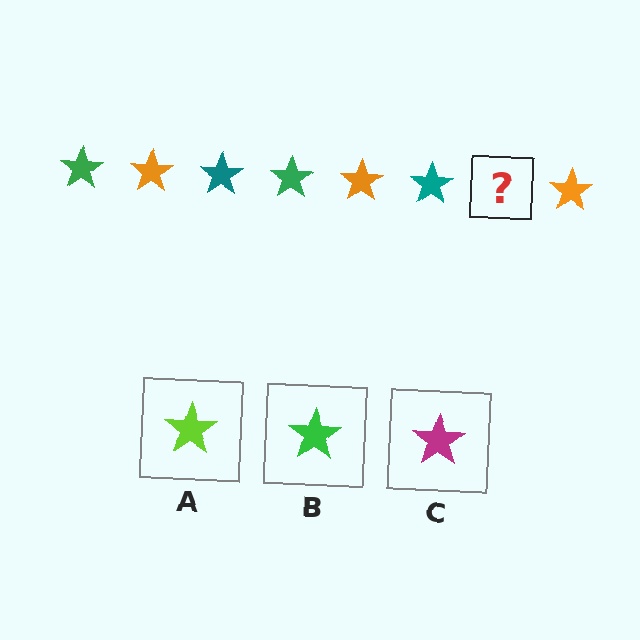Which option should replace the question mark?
Option B.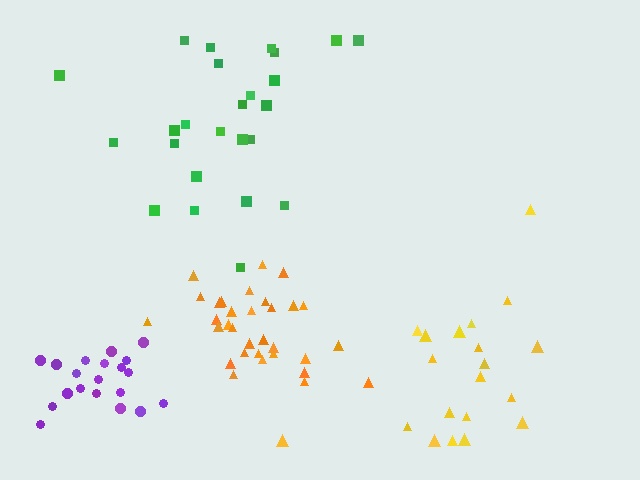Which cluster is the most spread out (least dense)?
Yellow.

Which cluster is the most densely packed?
Orange.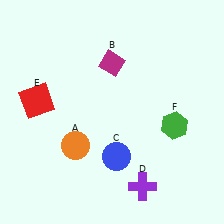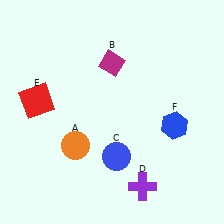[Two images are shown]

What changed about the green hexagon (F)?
In Image 1, F is green. In Image 2, it changed to blue.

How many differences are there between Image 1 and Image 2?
There is 1 difference between the two images.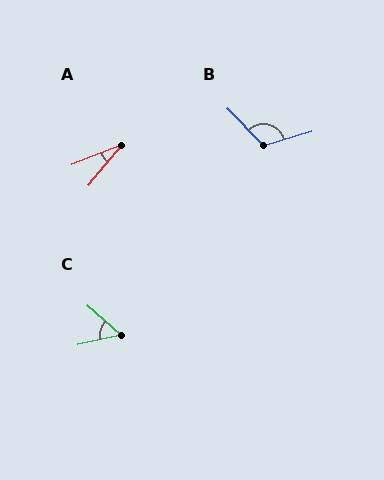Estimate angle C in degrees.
Approximately 54 degrees.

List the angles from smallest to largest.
A (29°), C (54°), B (118°).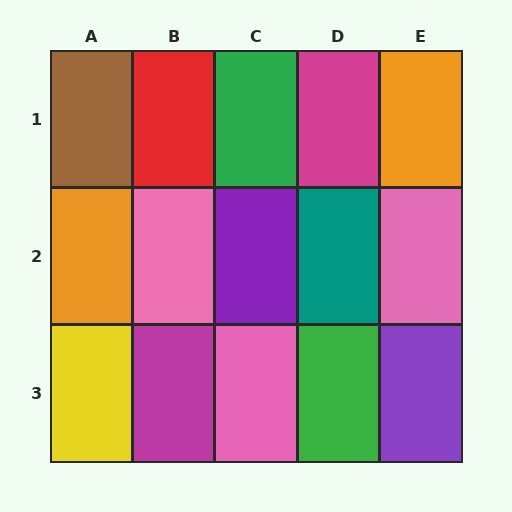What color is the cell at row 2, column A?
Orange.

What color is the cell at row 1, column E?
Orange.